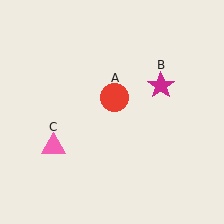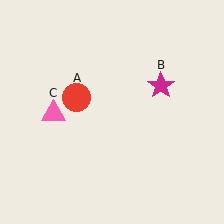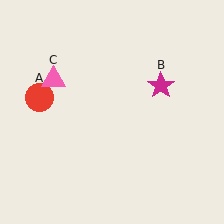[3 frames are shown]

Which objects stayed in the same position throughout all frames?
Magenta star (object B) remained stationary.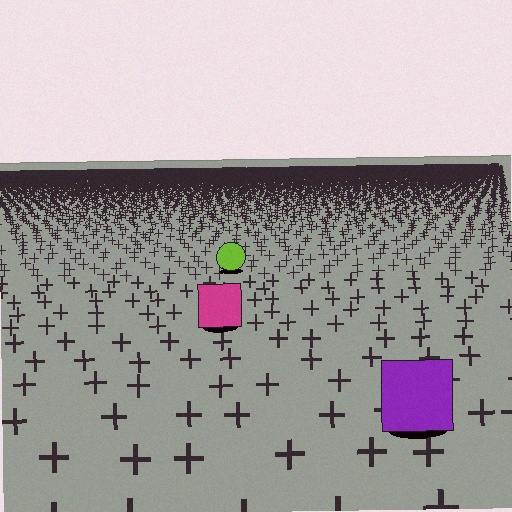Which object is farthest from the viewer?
The lime circle is farthest from the viewer. It appears smaller and the ground texture around it is denser.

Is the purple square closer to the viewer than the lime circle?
Yes. The purple square is closer — you can tell from the texture gradient: the ground texture is coarser near it.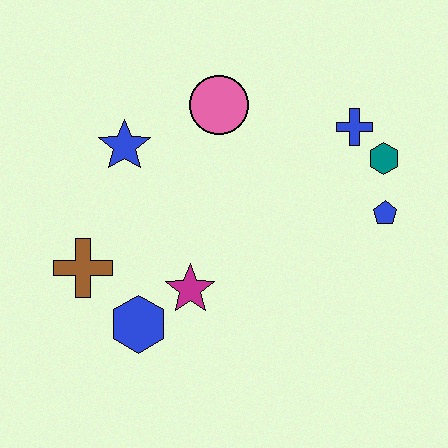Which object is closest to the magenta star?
The blue hexagon is closest to the magenta star.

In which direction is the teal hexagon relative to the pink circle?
The teal hexagon is to the right of the pink circle.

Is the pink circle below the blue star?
No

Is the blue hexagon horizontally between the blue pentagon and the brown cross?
Yes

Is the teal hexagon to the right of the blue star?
Yes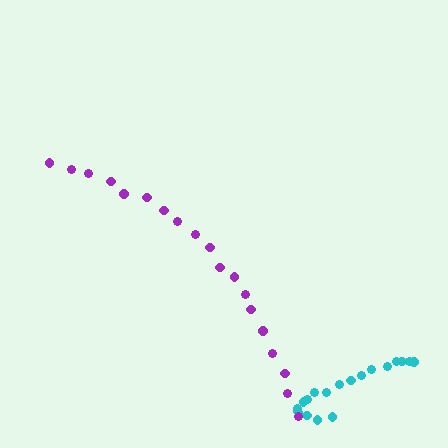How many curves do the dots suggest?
There are 2 distinct paths.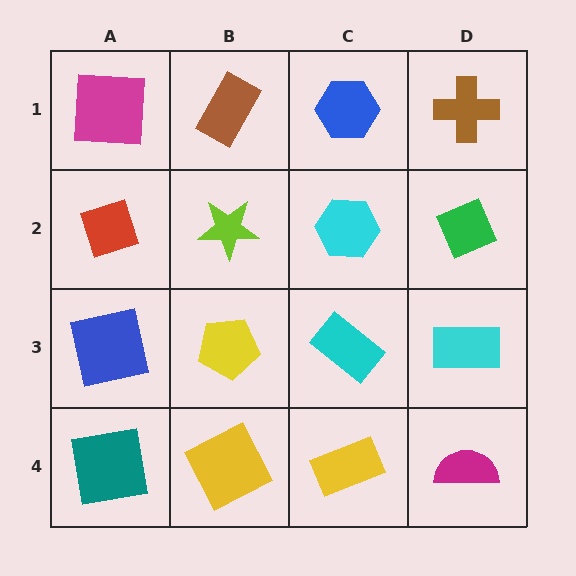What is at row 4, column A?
A teal square.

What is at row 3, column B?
A yellow pentagon.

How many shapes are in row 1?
4 shapes.